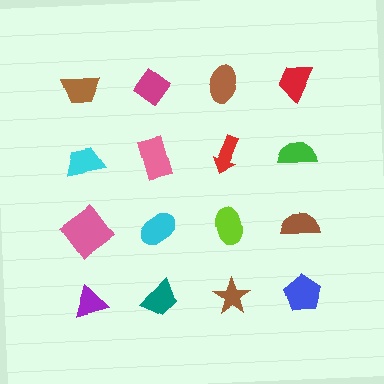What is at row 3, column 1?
A pink diamond.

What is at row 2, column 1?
A cyan trapezoid.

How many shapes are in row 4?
4 shapes.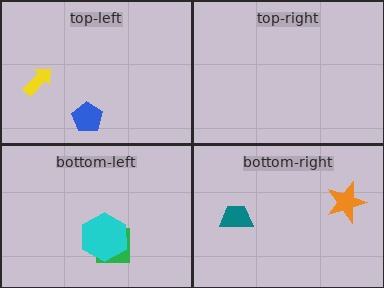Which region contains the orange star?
The bottom-right region.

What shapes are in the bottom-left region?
The green square, the cyan hexagon.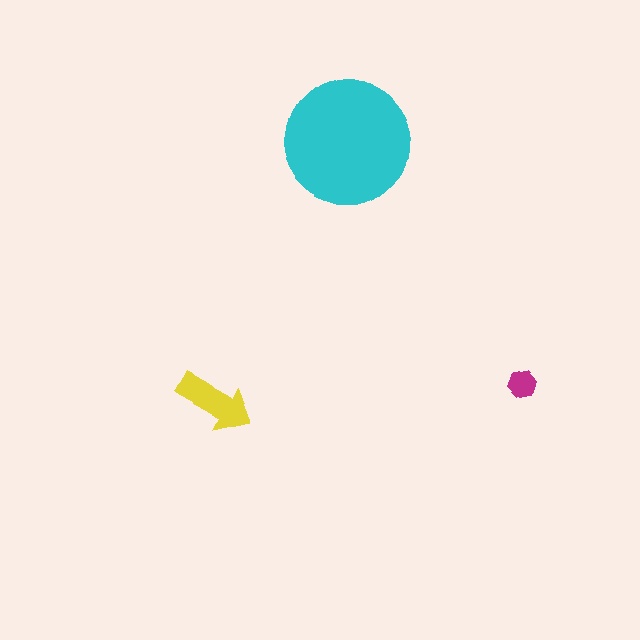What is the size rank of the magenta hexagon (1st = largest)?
3rd.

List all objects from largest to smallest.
The cyan circle, the yellow arrow, the magenta hexagon.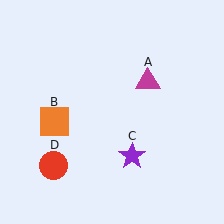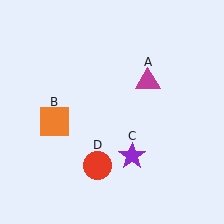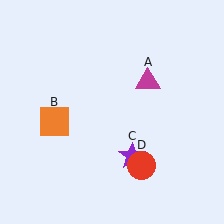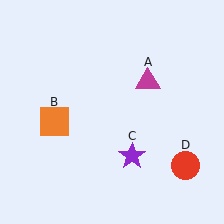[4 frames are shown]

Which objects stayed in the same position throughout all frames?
Magenta triangle (object A) and orange square (object B) and purple star (object C) remained stationary.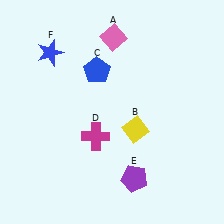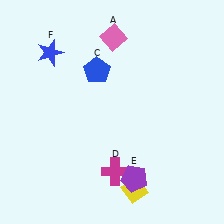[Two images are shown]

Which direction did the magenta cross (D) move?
The magenta cross (D) moved down.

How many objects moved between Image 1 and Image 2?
2 objects moved between the two images.